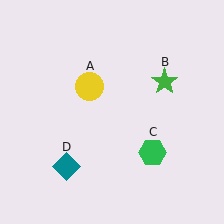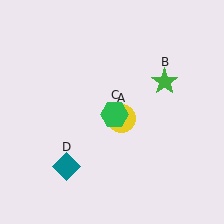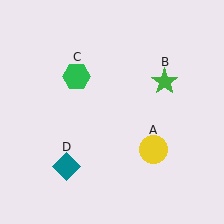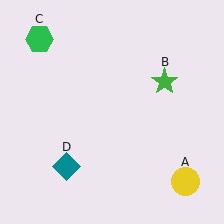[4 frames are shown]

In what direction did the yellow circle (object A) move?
The yellow circle (object A) moved down and to the right.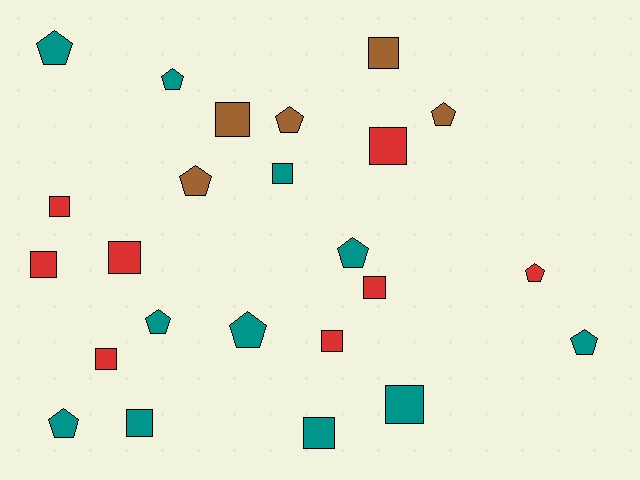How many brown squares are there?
There are 2 brown squares.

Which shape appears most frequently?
Square, with 13 objects.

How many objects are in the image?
There are 24 objects.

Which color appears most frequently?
Teal, with 11 objects.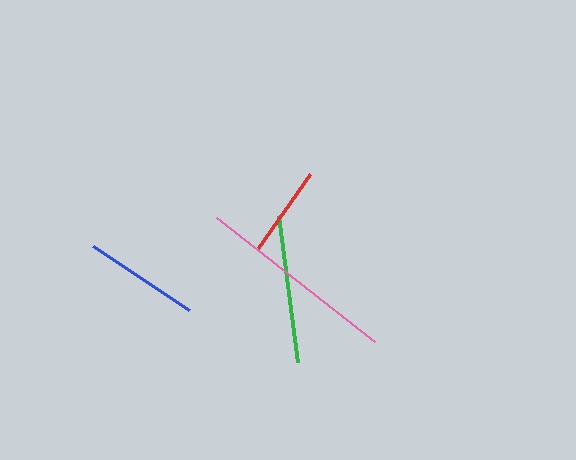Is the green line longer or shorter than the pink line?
The pink line is longer than the green line.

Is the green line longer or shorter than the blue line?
The green line is longer than the blue line.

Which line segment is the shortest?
The red line is the shortest at approximately 90 pixels.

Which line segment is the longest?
The pink line is the longest at approximately 201 pixels.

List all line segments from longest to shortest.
From longest to shortest: pink, green, blue, red.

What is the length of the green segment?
The green segment is approximately 147 pixels long.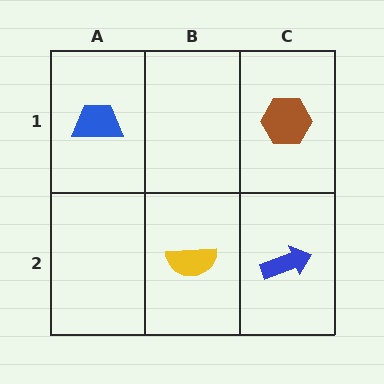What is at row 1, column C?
A brown hexagon.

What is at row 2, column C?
A blue arrow.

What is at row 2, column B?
A yellow semicircle.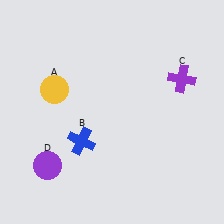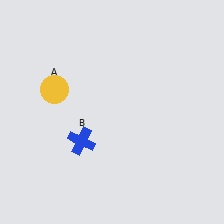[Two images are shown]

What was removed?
The purple circle (D), the purple cross (C) were removed in Image 2.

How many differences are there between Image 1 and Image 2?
There are 2 differences between the two images.